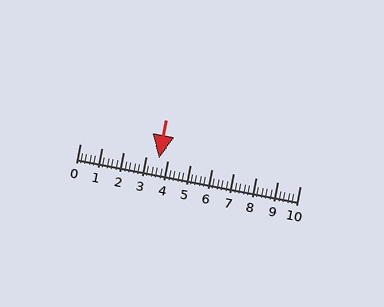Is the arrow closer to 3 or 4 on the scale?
The arrow is closer to 4.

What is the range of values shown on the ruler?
The ruler shows values from 0 to 10.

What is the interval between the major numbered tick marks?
The major tick marks are spaced 1 units apart.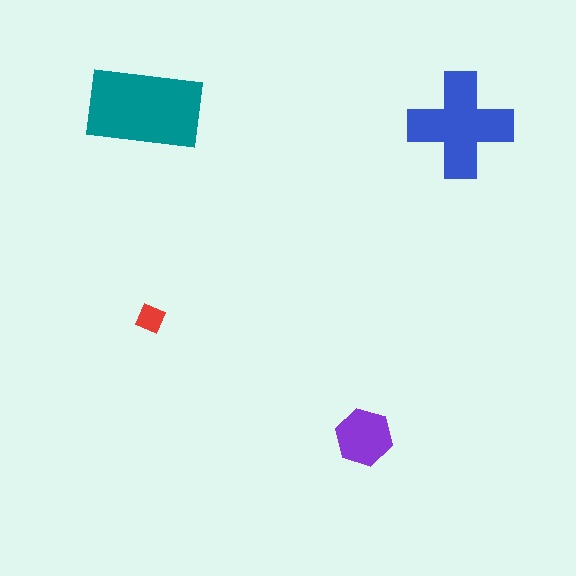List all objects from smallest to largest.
The red diamond, the purple hexagon, the blue cross, the teal rectangle.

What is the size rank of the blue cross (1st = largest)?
2nd.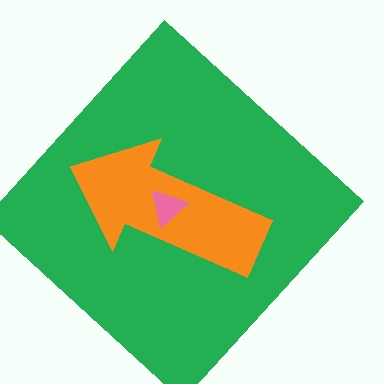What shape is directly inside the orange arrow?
The pink triangle.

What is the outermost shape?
The green diamond.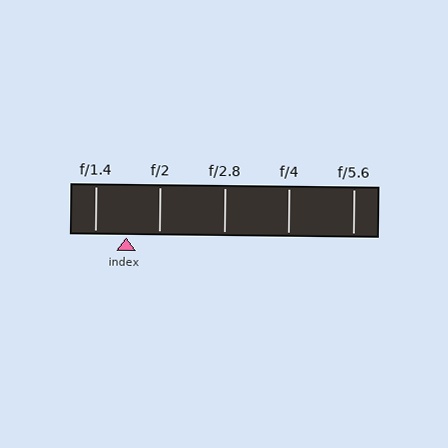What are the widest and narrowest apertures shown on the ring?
The widest aperture shown is f/1.4 and the narrowest is f/5.6.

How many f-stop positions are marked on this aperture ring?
There are 5 f-stop positions marked.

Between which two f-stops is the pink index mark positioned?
The index mark is between f/1.4 and f/2.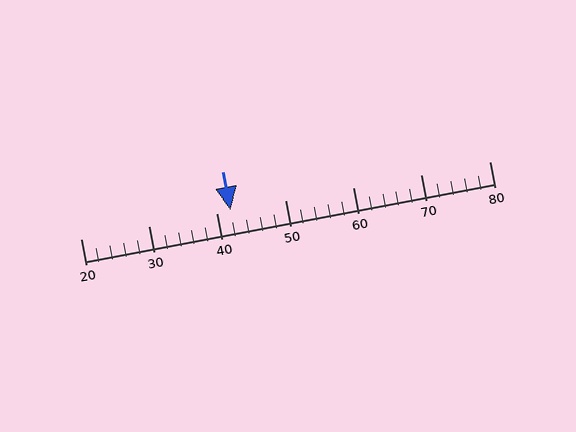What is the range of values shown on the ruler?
The ruler shows values from 20 to 80.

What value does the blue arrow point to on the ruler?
The blue arrow points to approximately 42.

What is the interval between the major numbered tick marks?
The major tick marks are spaced 10 units apart.